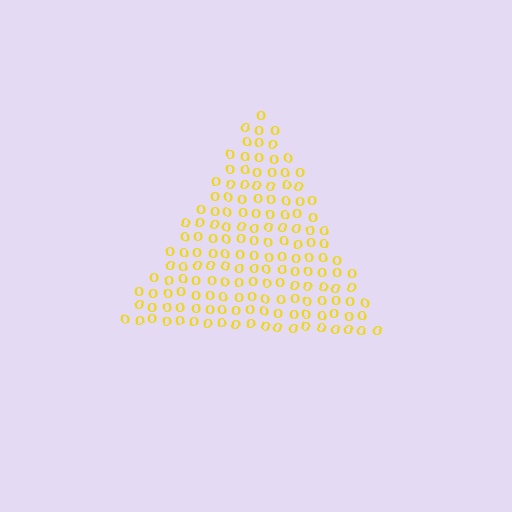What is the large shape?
The large shape is a triangle.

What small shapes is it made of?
It is made of small letter O's.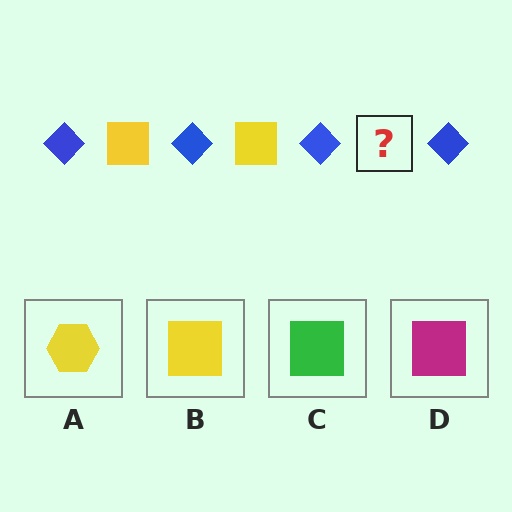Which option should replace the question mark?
Option B.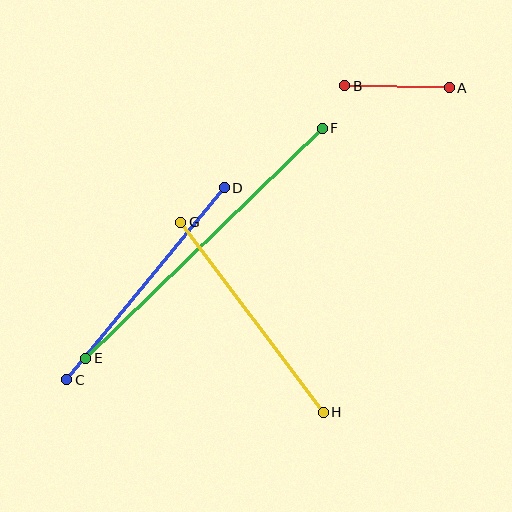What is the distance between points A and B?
The distance is approximately 105 pixels.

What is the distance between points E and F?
The distance is approximately 330 pixels.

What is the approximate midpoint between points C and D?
The midpoint is at approximately (146, 284) pixels.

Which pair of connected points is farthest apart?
Points E and F are farthest apart.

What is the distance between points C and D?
The distance is approximately 248 pixels.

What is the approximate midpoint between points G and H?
The midpoint is at approximately (252, 317) pixels.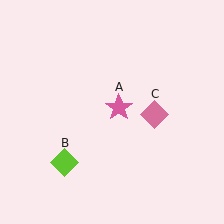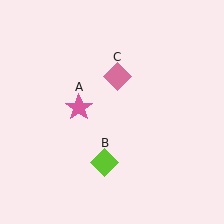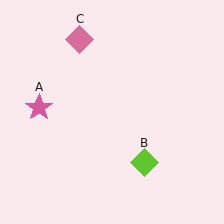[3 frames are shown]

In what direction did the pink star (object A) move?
The pink star (object A) moved left.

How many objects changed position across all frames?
3 objects changed position: pink star (object A), lime diamond (object B), pink diamond (object C).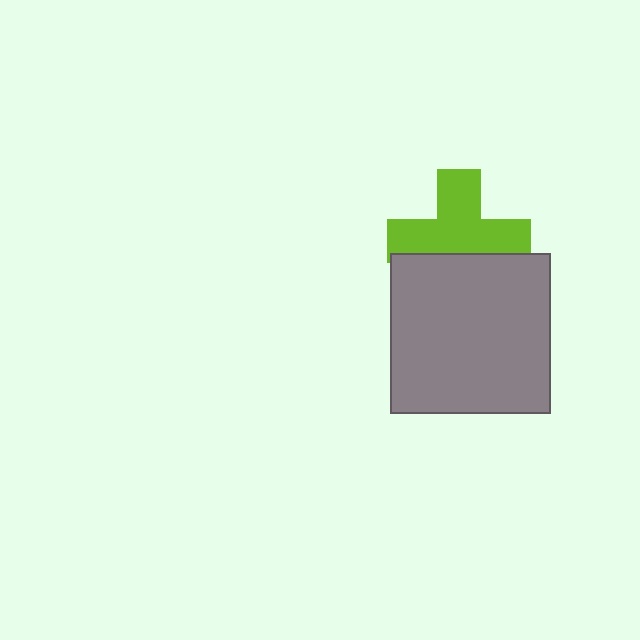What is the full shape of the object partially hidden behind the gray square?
The partially hidden object is a lime cross.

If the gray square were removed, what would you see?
You would see the complete lime cross.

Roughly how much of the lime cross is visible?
Most of it is visible (roughly 66%).